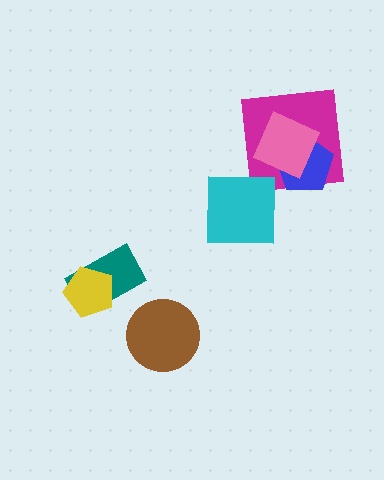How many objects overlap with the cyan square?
0 objects overlap with the cyan square.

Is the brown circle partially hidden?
No, no other shape covers it.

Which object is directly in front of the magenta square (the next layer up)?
The blue pentagon is directly in front of the magenta square.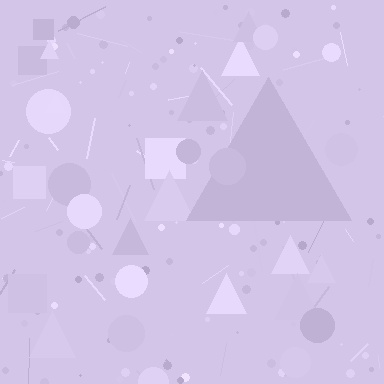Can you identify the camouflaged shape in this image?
The camouflaged shape is a triangle.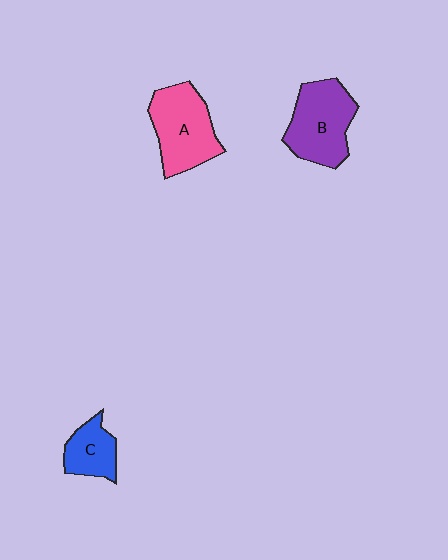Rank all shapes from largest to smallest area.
From largest to smallest: A (pink), B (purple), C (blue).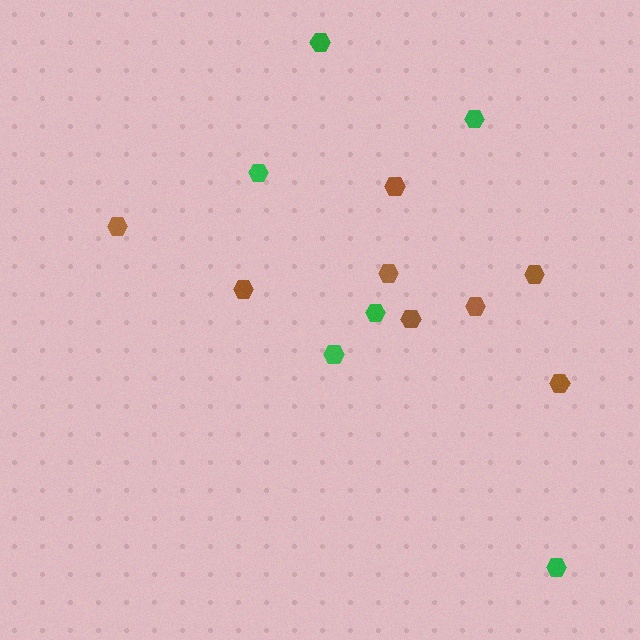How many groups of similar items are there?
There are 2 groups: one group of brown hexagons (8) and one group of green hexagons (6).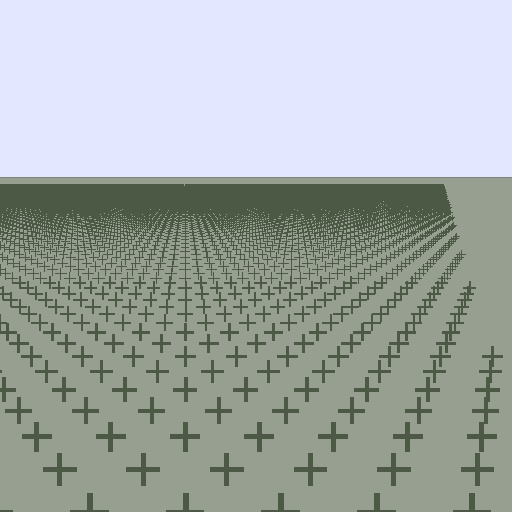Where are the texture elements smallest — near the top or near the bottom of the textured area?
Near the top.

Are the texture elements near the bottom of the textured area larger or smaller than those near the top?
Larger. Near the bottom, elements are closer to the viewer and appear at a bigger on-screen size.